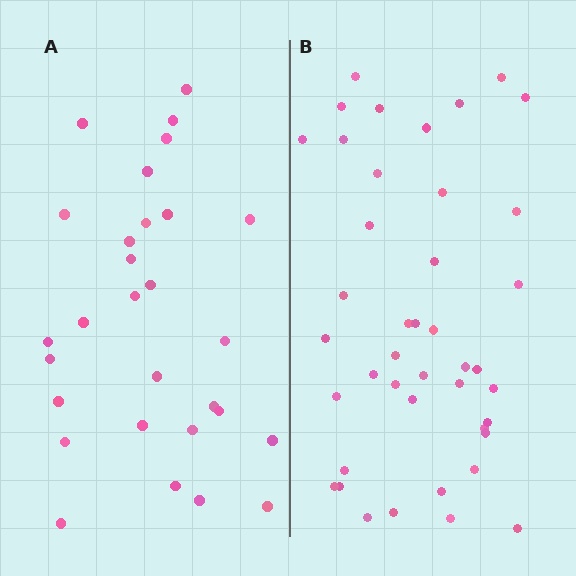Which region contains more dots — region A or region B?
Region B (the right region) has more dots.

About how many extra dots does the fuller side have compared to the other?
Region B has approximately 15 more dots than region A.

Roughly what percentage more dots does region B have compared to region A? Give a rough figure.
About 45% more.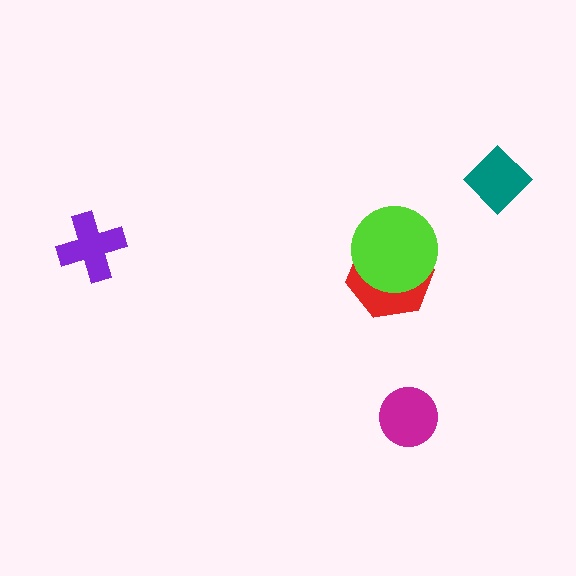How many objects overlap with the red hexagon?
1 object overlaps with the red hexagon.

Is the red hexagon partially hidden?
Yes, it is partially covered by another shape.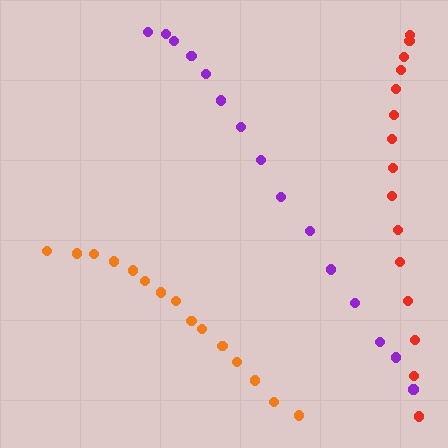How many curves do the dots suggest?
There are 3 distinct paths.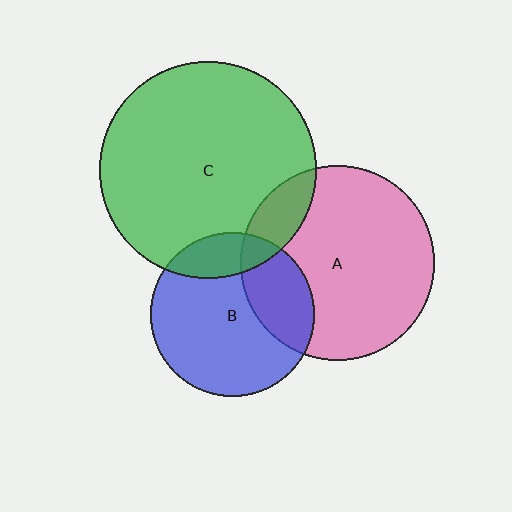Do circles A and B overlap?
Yes.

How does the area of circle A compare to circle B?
Approximately 1.4 times.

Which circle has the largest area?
Circle C (green).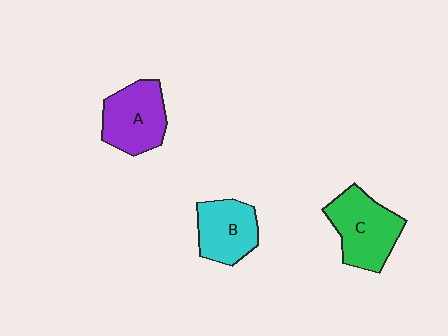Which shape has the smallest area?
Shape B (cyan).